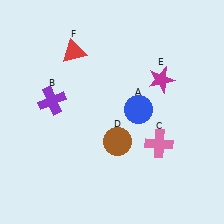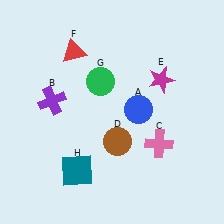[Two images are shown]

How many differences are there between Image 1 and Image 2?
There are 2 differences between the two images.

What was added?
A green circle (G), a teal square (H) were added in Image 2.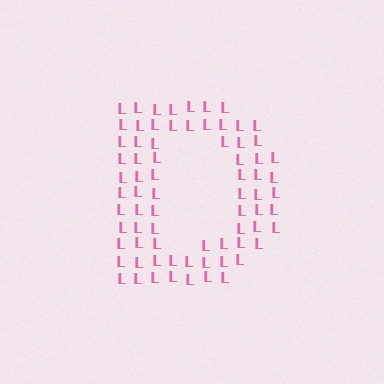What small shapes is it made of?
It is made of small letter L's.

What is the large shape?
The large shape is the letter D.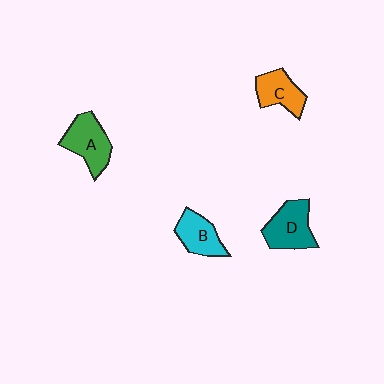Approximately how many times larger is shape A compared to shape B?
Approximately 1.3 times.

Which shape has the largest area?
Shape D (teal).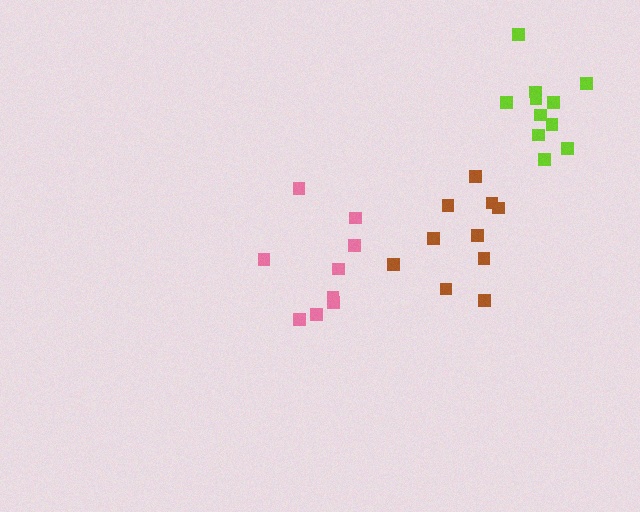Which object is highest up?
The lime cluster is topmost.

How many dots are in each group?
Group 1: 10 dots, Group 2: 11 dots, Group 3: 9 dots (30 total).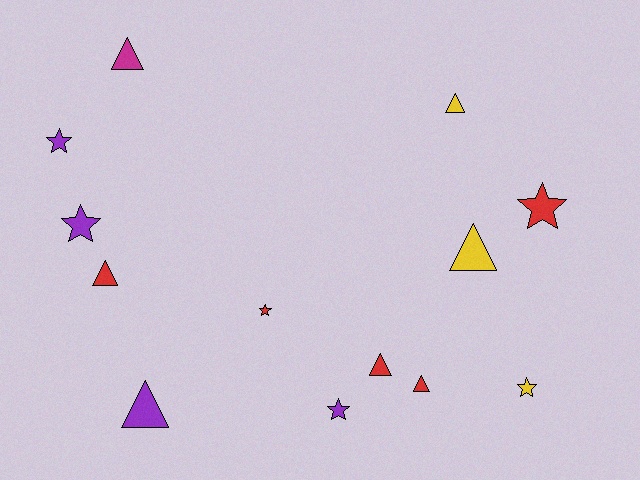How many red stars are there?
There are 2 red stars.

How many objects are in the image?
There are 13 objects.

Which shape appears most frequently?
Triangle, with 7 objects.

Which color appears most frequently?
Red, with 5 objects.